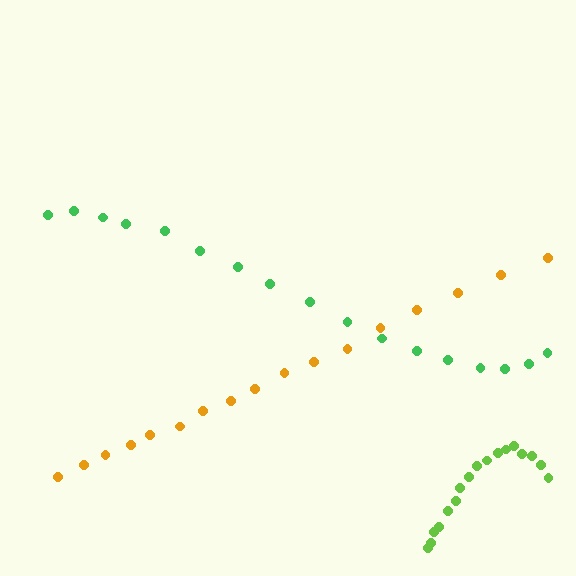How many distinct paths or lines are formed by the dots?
There are 3 distinct paths.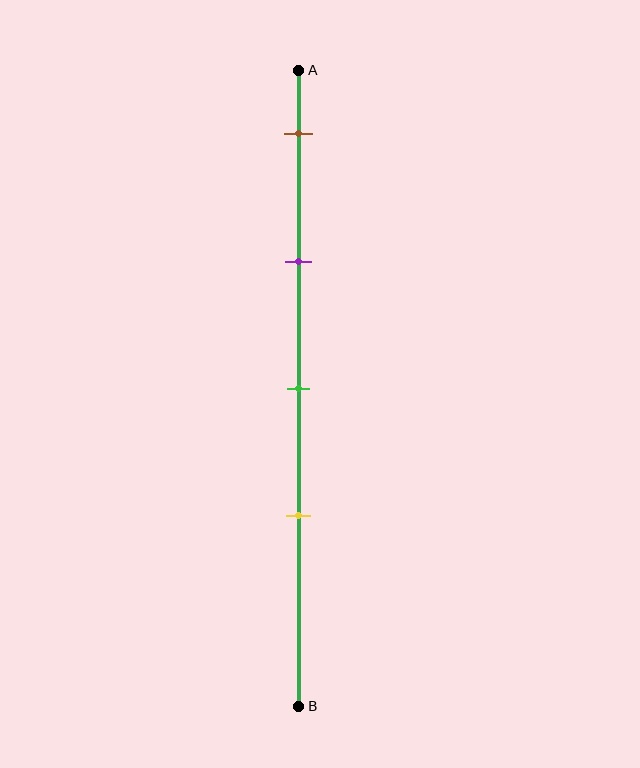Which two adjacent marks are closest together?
The green and yellow marks are the closest adjacent pair.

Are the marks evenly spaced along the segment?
Yes, the marks are approximately evenly spaced.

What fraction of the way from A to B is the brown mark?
The brown mark is approximately 10% (0.1) of the way from A to B.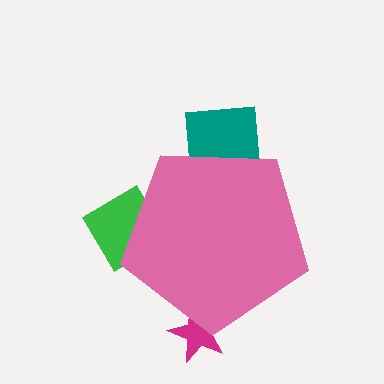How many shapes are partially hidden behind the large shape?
3 shapes are partially hidden.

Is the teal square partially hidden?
Yes, the teal square is partially hidden behind the pink pentagon.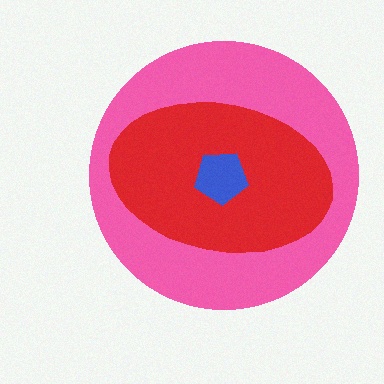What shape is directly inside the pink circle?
The red ellipse.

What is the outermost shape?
The pink circle.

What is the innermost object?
The blue pentagon.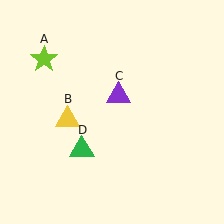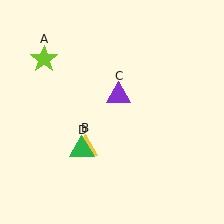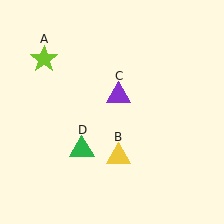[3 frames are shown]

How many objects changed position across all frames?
1 object changed position: yellow triangle (object B).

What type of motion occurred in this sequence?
The yellow triangle (object B) rotated counterclockwise around the center of the scene.